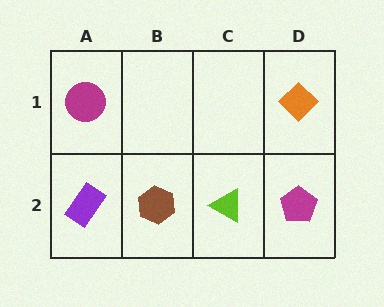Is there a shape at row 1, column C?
No, that cell is empty.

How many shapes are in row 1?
2 shapes.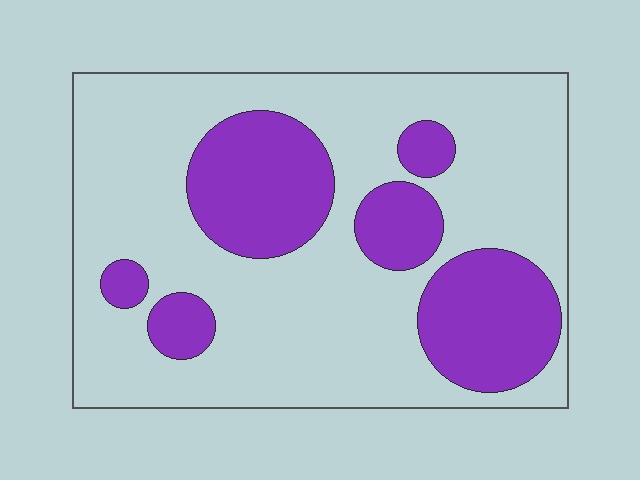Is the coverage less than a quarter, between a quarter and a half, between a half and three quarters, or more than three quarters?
Between a quarter and a half.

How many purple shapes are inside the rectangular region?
6.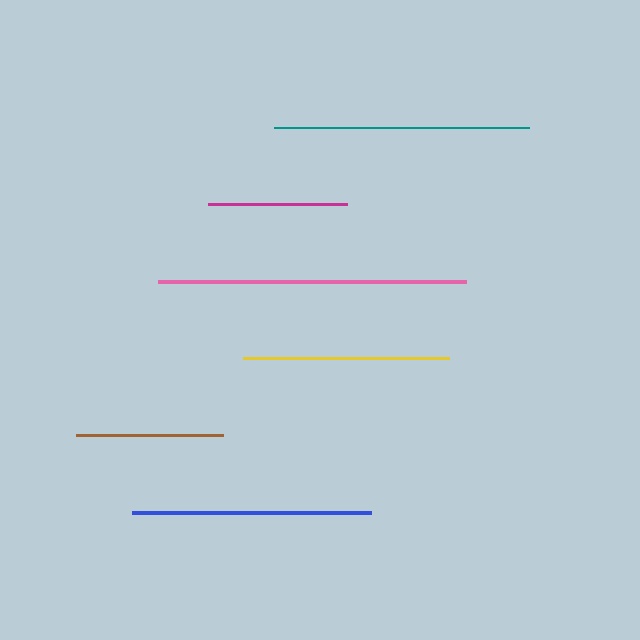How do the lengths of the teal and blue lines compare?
The teal and blue lines are approximately the same length.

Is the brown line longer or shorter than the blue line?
The blue line is longer than the brown line.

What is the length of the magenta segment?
The magenta segment is approximately 139 pixels long.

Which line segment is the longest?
The pink line is the longest at approximately 309 pixels.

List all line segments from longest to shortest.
From longest to shortest: pink, teal, blue, yellow, brown, magenta.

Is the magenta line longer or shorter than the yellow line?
The yellow line is longer than the magenta line.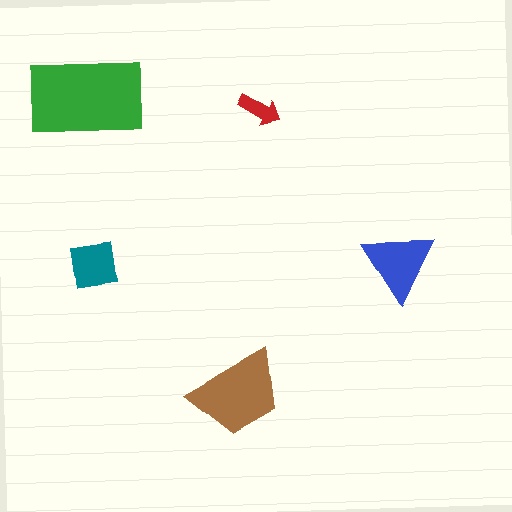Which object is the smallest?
The red arrow.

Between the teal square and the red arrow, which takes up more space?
The teal square.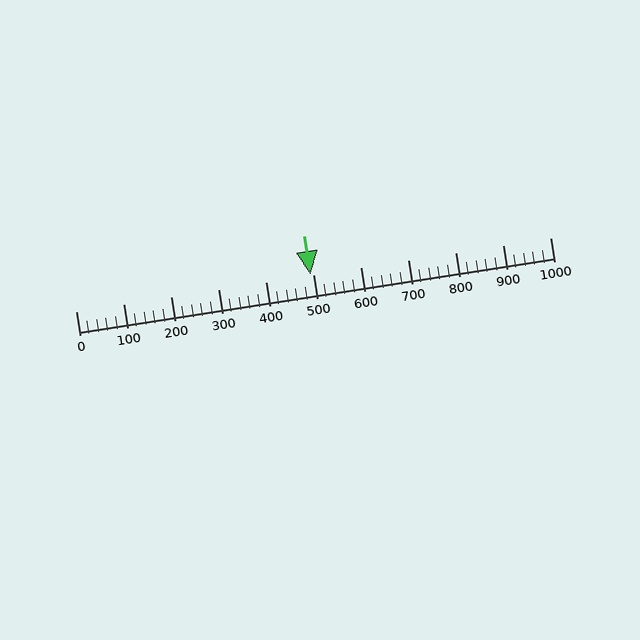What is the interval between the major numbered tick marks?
The major tick marks are spaced 100 units apart.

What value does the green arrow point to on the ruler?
The green arrow points to approximately 495.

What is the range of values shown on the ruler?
The ruler shows values from 0 to 1000.